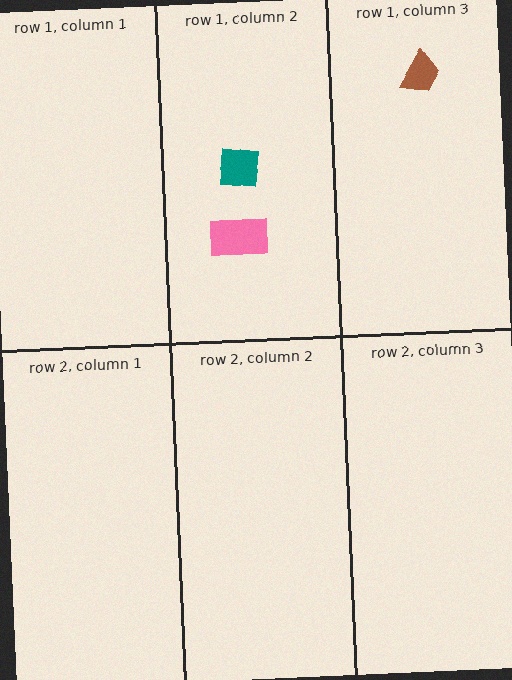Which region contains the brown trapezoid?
The row 1, column 3 region.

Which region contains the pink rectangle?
The row 1, column 2 region.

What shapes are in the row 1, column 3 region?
The brown trapezoid.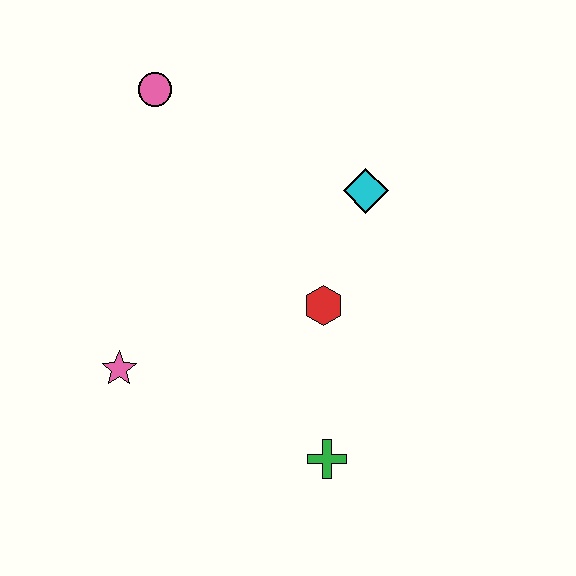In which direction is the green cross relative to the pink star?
The green cross is to the right of the pink star.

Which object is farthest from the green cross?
The pink circle is farthest from the green cross.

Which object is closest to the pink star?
The red hexagon is closest to the pink star.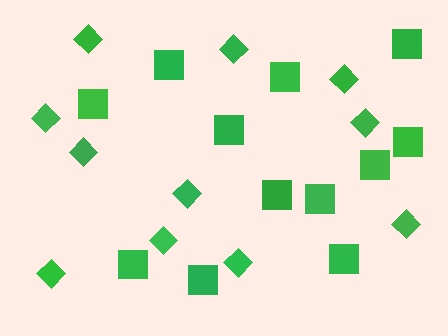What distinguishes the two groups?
There are 2 groups: one group of diamonds (11) and one group of squares (12).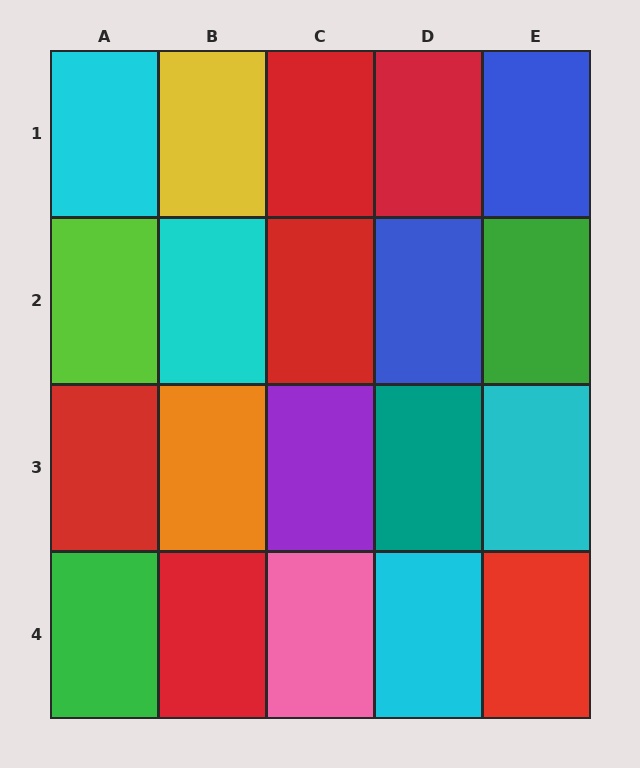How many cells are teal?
1 cell is teal.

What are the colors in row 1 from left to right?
Cyan, yellow, red, red, blue.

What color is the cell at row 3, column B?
Orange.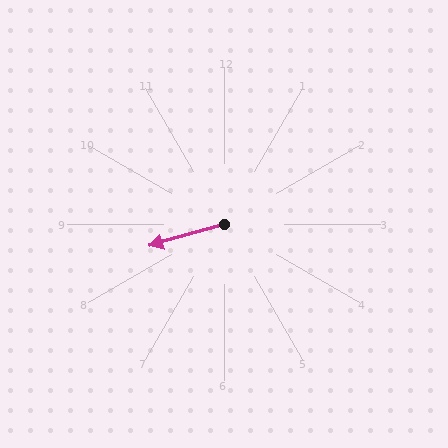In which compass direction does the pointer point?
West.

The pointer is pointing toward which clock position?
Roughly 8 o'clock.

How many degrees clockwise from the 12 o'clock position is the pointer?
Approximately 254 degrees.